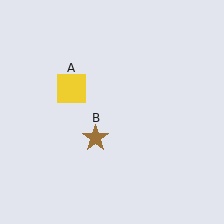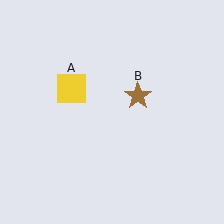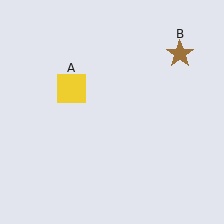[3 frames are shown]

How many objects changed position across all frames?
1 object changed position: brown star (object B).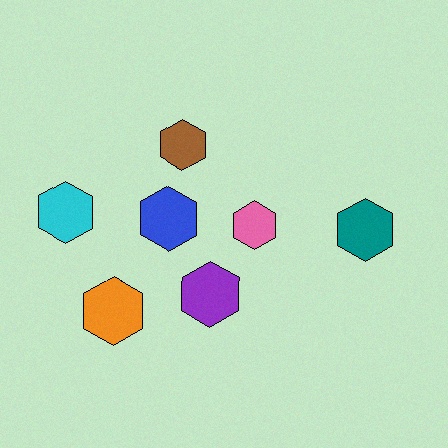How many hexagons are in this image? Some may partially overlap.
There are 7 hexagons.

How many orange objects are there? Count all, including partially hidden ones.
There is 1 orange object.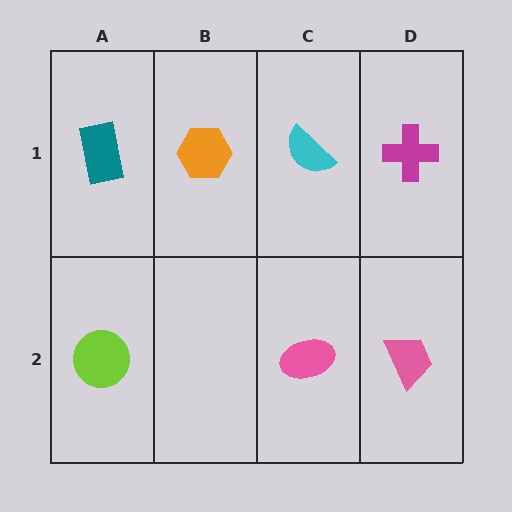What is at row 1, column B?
An orange hexagon.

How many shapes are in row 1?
4 shapes.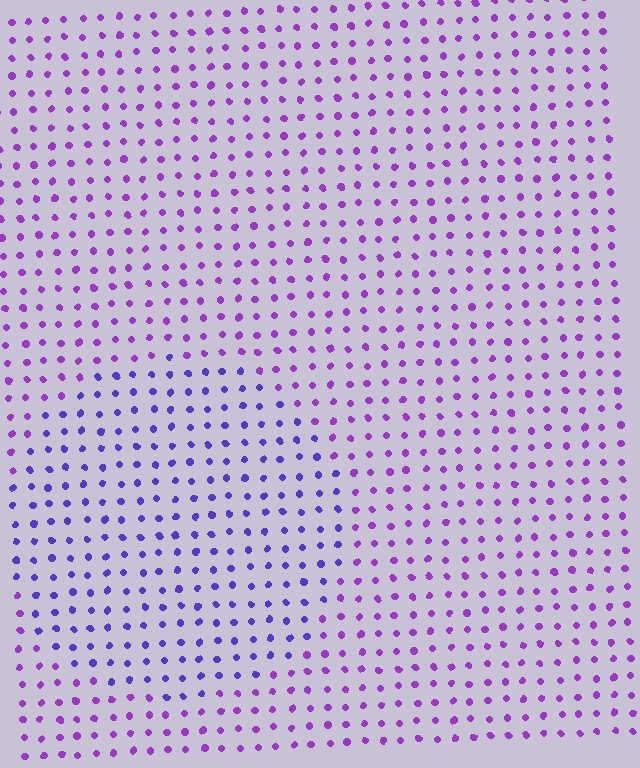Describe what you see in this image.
The image is filled with small purple elements in a uniform arrangement. A circle-shaped region is visible where the elements are tinted to a slightly different hue, forming a subtle color boundary.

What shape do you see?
I see a circle.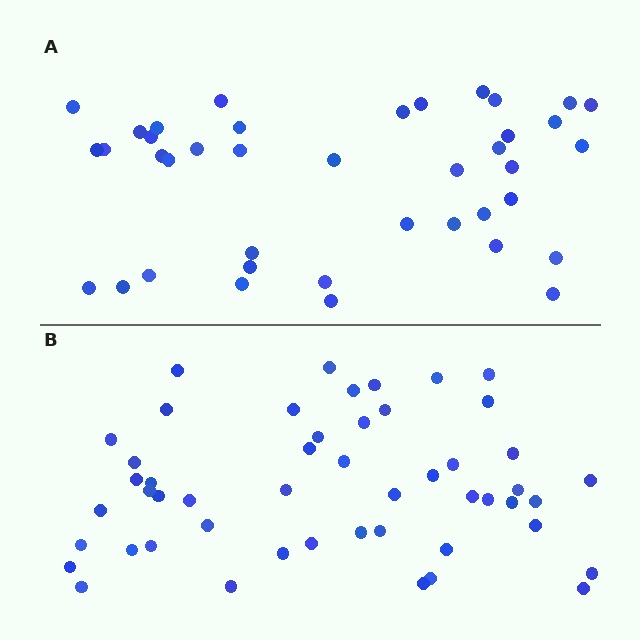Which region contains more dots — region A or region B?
Region B (the bottom region) has more dots.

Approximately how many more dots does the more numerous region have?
Region B has roughly 10 or so more dots than region A.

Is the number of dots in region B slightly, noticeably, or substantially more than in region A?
Region B has noticeably more, but not dramatically so. The ratio is roughly 1.2 to 1.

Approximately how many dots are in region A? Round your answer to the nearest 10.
About 40 dots.